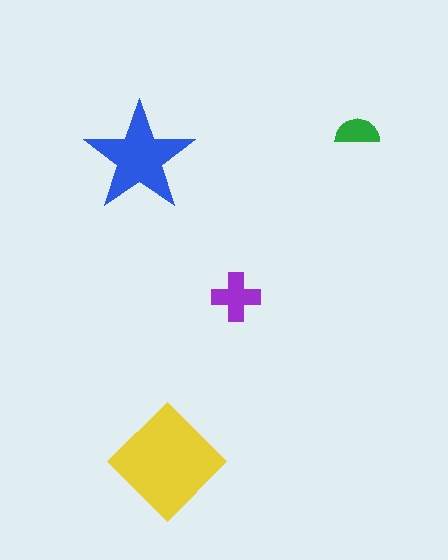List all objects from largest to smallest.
The yellow diamond, the blue star, the purple cross, the green semicircle.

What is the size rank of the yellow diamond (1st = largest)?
1st.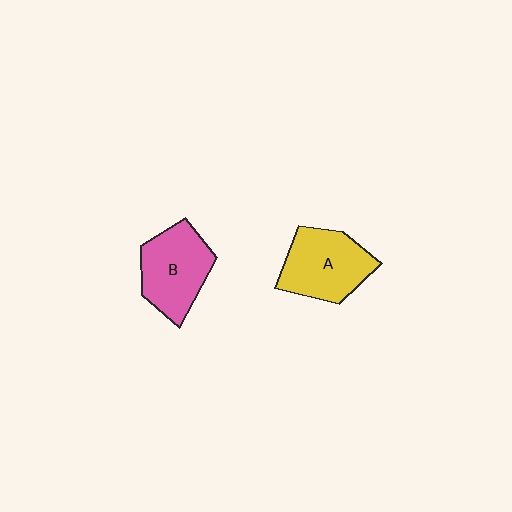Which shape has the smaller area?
Shape B (pink).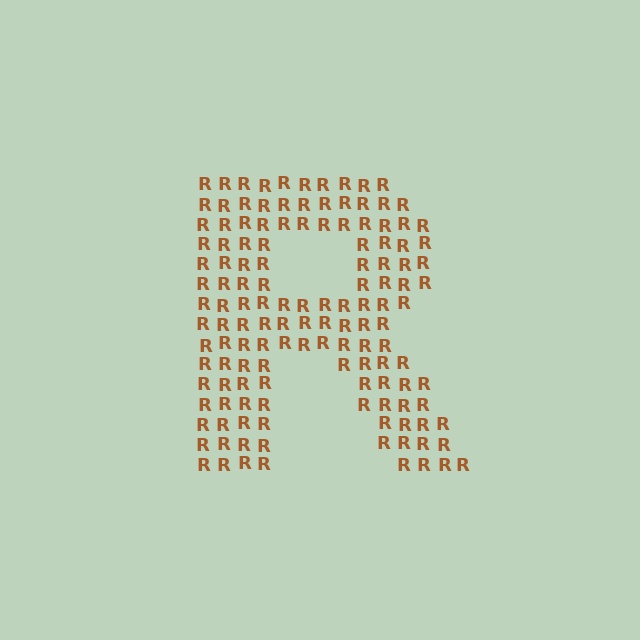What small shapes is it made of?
It is made of small letter R's.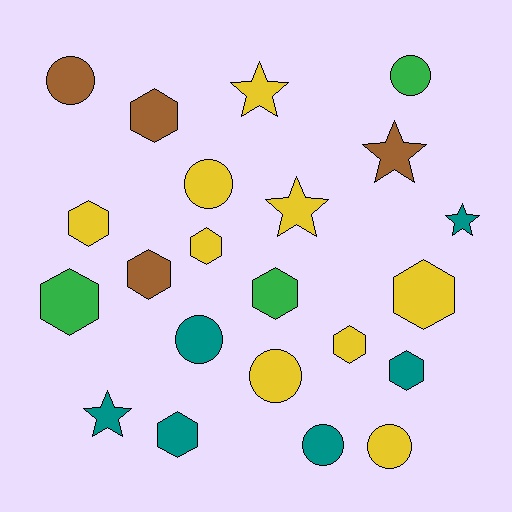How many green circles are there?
There is 1 green circle.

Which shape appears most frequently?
Hexagon, with 10 objects.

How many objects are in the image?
There are 22 objects.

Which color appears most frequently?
Yellow, with 9 objects.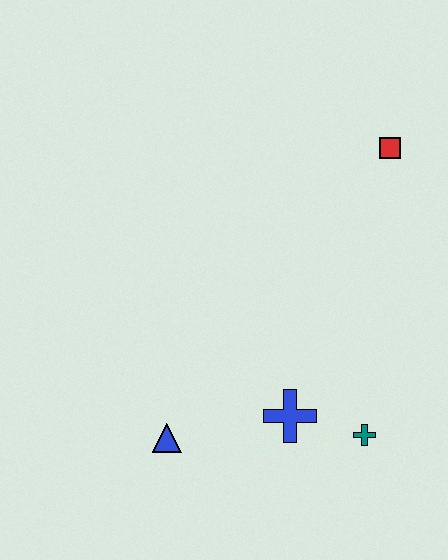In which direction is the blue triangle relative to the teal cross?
The blue triangle is to the left of the teal cross.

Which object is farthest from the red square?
The blue triangle is farthest from the red square.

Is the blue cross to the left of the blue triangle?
No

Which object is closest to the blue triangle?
The blue cross is closest to the blue triangle.